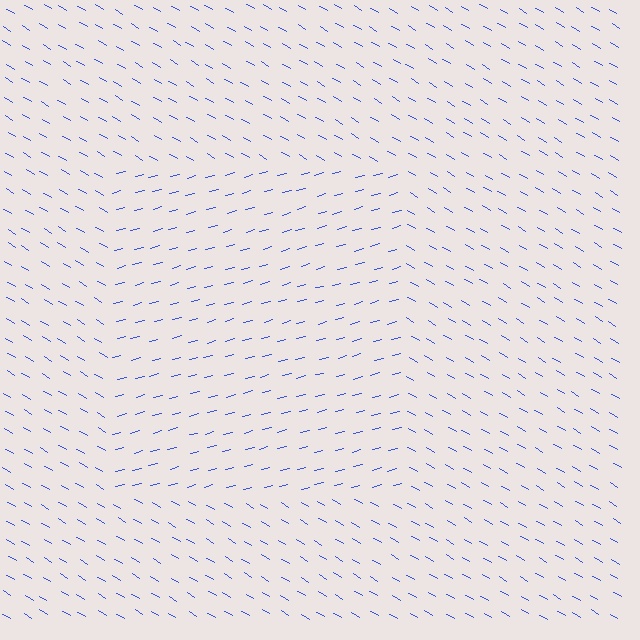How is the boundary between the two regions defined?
The boundary is defined purely by a change in line orientation (approximately 45 degrees difference). All lines are the same color and thickness.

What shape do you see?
I see a rectangle.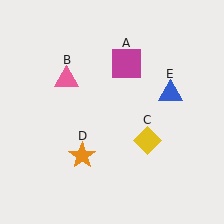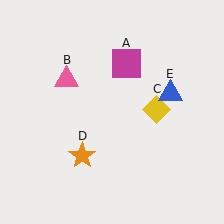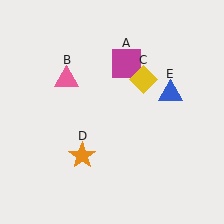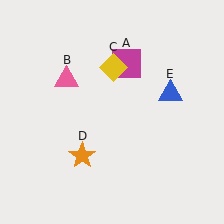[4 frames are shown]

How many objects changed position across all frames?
1 object changed position: yellow diamond (object C).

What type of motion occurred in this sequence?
The yellow diamond (object C) rotated counterclockwise around the center of the scene.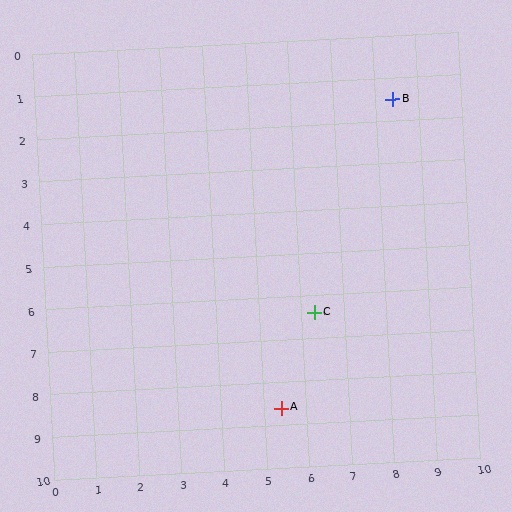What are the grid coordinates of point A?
Point A is at approximately (5.4, 8.6).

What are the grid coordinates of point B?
Point B is at approximately (8.4, 1.5).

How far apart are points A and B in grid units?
Points A and B are about 7.7 grid units apart.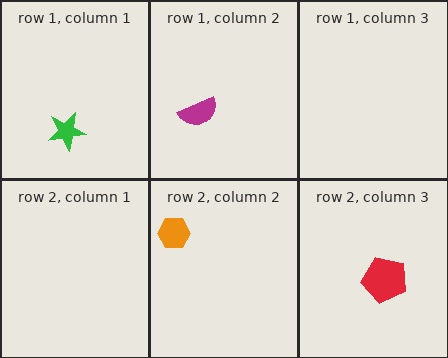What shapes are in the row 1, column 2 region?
The magenta semicircle.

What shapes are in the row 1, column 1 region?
The green star.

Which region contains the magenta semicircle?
The row 1, column 2 region.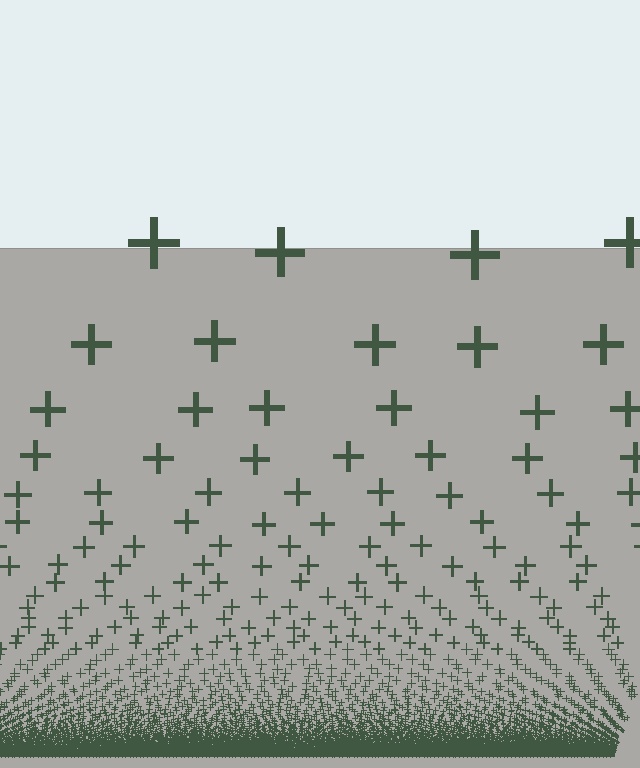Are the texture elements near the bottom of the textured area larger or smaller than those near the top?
Smaller. The gradient is inverted — elements near the bottom are smaller and denser.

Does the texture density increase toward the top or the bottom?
Density increases toward the bottom.